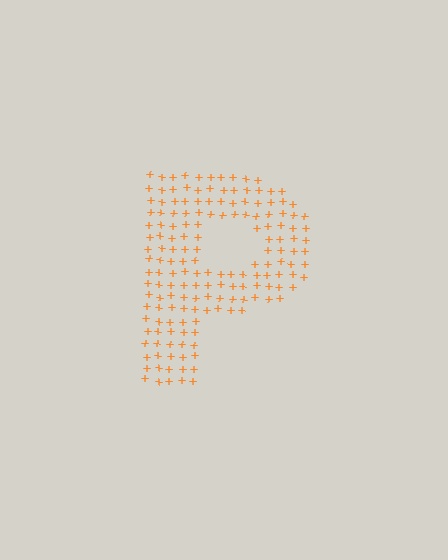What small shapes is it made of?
It is made of small plus signs.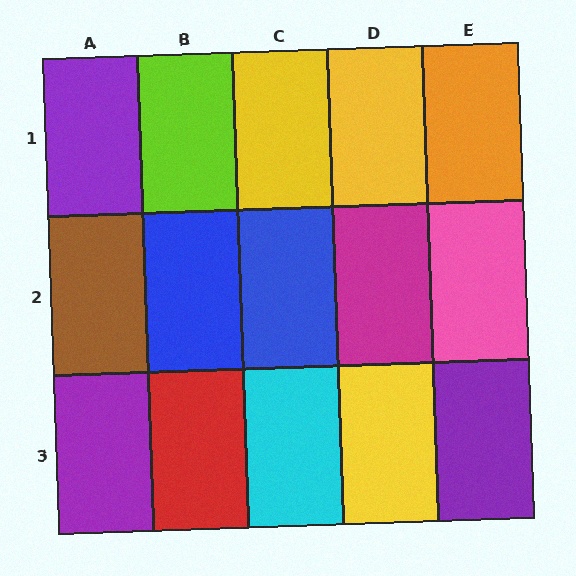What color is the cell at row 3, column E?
Purple.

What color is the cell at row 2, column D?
Magenta.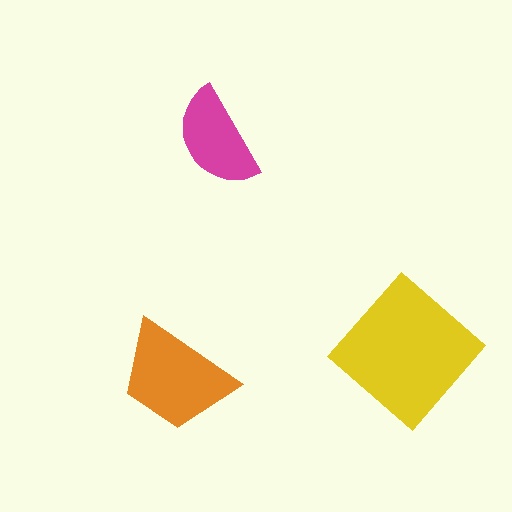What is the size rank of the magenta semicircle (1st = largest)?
3rd.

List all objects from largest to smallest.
The yellow diamond, the orange trapezoid, the magenta semicircle.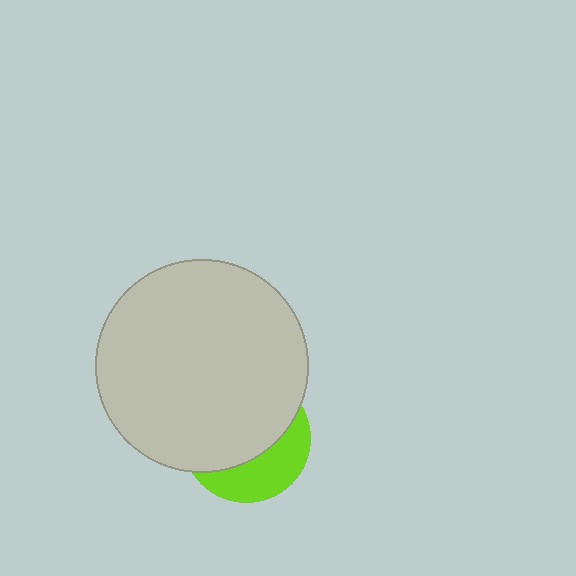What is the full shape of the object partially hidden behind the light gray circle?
The partially hidden object is a lime circle.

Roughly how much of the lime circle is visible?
A small part of it is visible (roughly 35%).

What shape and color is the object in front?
The object in front is a light gray circle.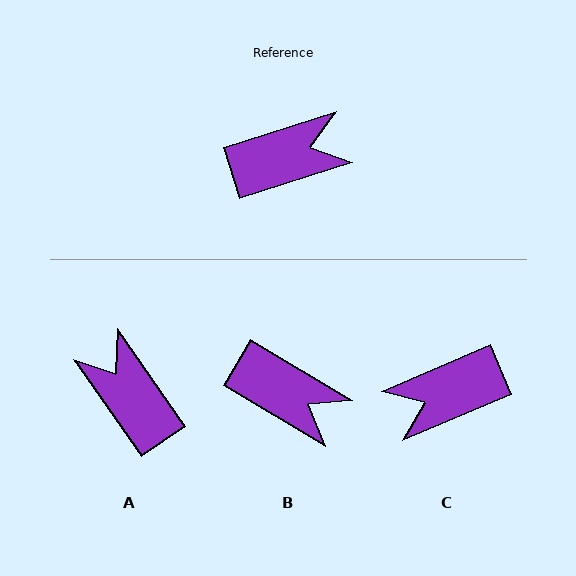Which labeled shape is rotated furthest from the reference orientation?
C, about 175 degrees away.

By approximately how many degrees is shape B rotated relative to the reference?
Approximately 49 degrees clockwise.